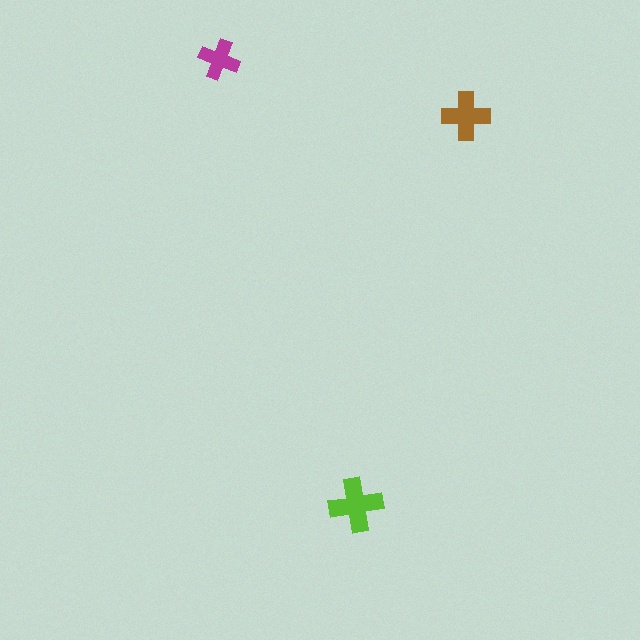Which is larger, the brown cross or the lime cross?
The lime one.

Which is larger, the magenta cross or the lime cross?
The lime one.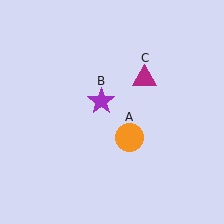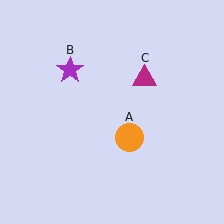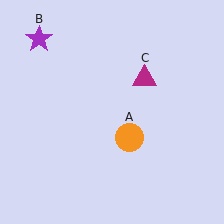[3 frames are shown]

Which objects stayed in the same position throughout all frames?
Orange circle (object A) and magenta triangle (object C) remained stationary.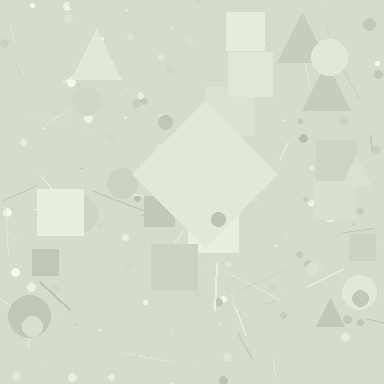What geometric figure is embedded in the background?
A diamond is embedded in the background.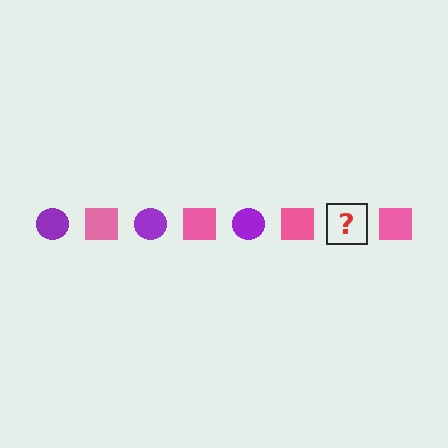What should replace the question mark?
The question mark should be replaced with a purple circle.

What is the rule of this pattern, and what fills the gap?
The rule is that the pattern alternates between purple circle and pink square. The gap should be filled with a purple circle.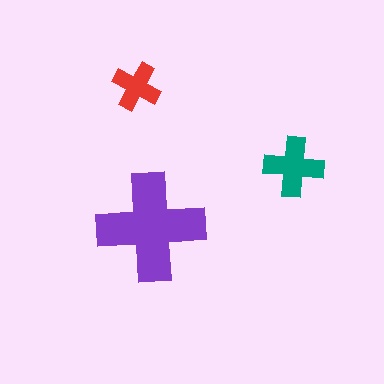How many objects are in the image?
There are 3 objects in the image.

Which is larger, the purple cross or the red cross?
The purple one.